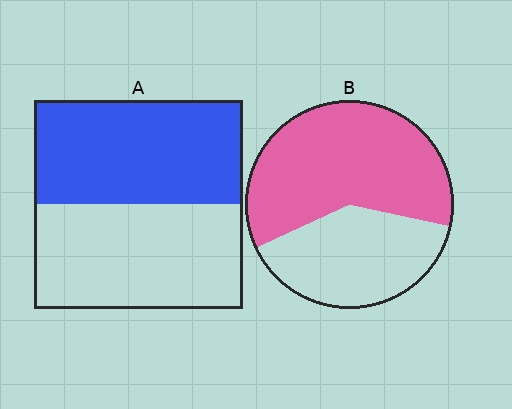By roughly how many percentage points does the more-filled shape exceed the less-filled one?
By roughly 10 percentage points (B over A).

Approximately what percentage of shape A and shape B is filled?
A is approximately 50% and B is approximately 60%.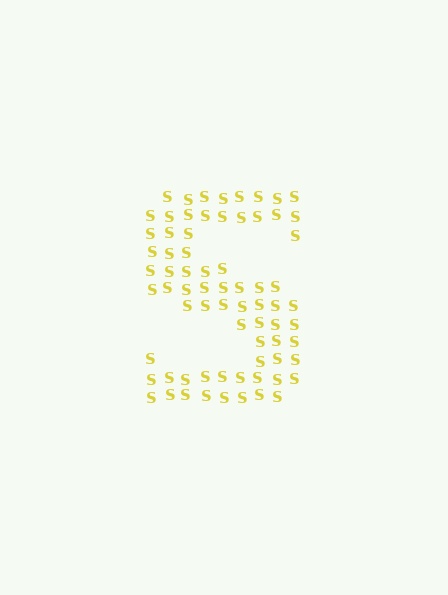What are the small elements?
The small elements are letter S's.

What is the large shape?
The large shape is the letter S.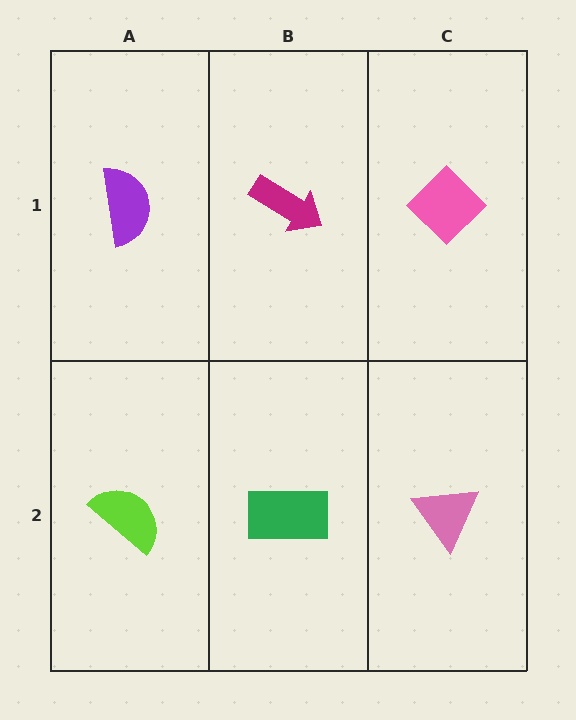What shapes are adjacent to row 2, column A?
A purple semicircle (row 1, column A), a green rectangle (row 2, column B).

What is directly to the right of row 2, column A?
A green rectangle.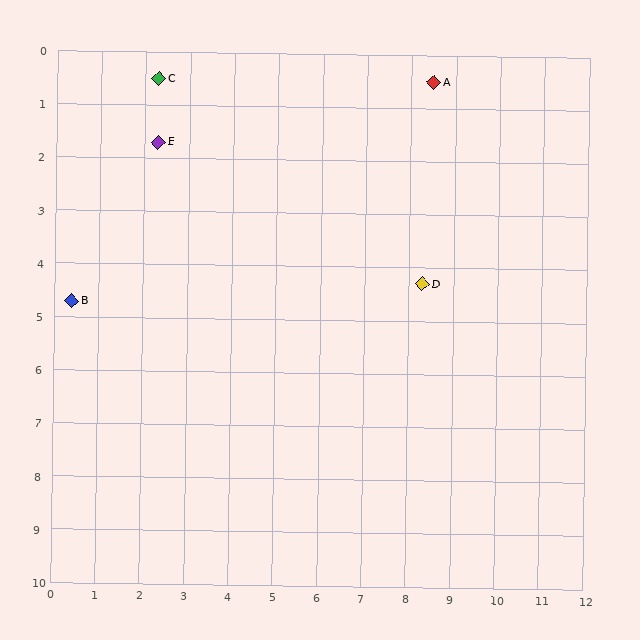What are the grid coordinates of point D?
Point D is at approximately (8.3, 4.3).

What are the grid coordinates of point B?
Point B is at approximately (0.4, 4.7).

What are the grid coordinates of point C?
Point C is at approximately (2.3, 0.5).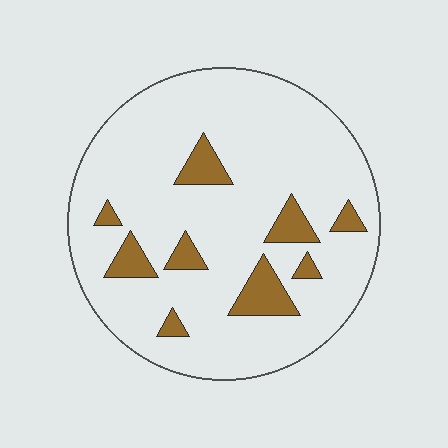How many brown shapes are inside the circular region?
9.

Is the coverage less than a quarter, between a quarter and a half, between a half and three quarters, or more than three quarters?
Less than a quarter.